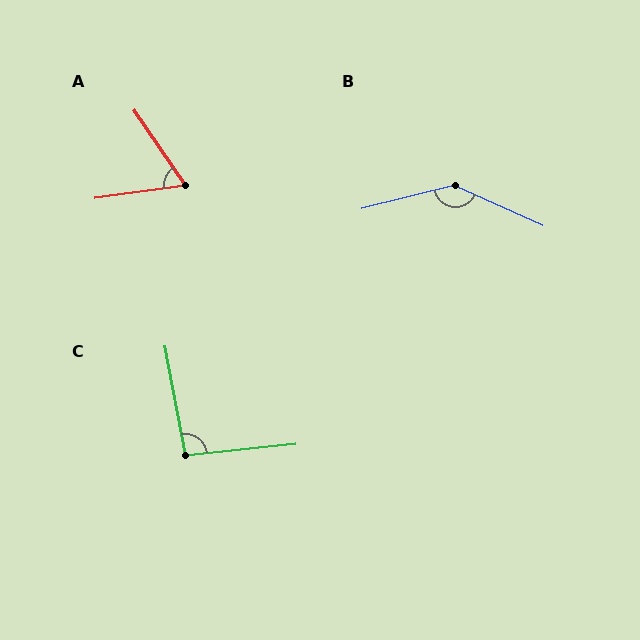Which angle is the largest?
B, at approximately 142 degrees.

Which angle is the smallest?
A, at approximately 64 degrees.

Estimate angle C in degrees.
Approximately 95 degrees.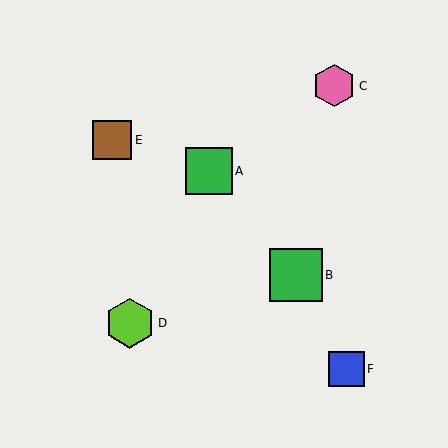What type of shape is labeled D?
Shape D is a lime hexagon.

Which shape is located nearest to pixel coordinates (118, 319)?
The lime hexagon (labeled D) at (130, 323) is nearest to that location.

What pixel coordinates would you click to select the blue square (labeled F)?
Click at (347, 369) to select the blue square F.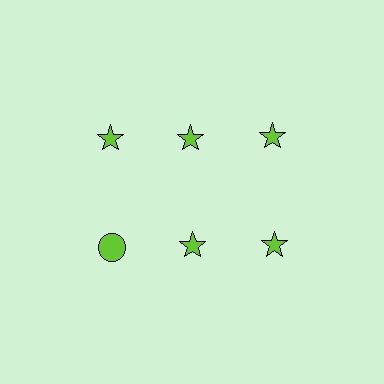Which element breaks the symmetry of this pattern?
The lime circle in the second row, leftmost column breaks the symmetry. All other shapes are lime stars.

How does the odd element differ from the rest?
It has a different shape: circle instead of star.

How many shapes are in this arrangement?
There are 6 shapes arranged in a grid pattern.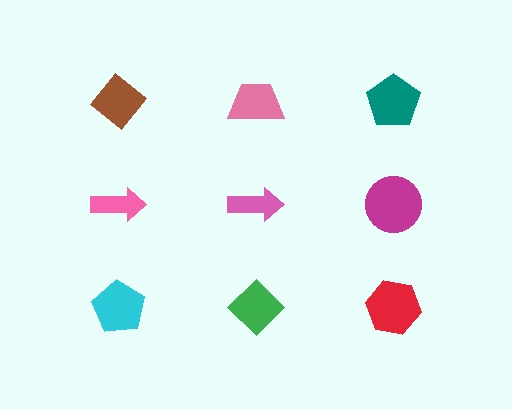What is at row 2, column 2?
A pink arrow.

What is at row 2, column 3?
A magenta circle.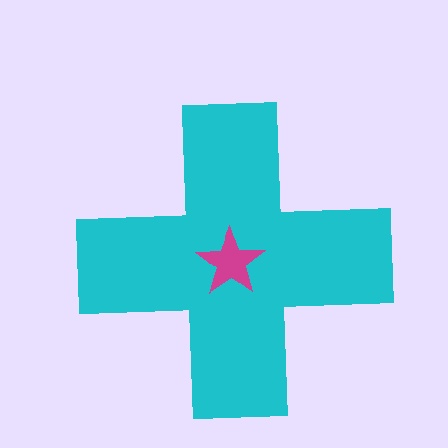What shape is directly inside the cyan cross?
The magenta star.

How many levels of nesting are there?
2.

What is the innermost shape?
The magenta star.